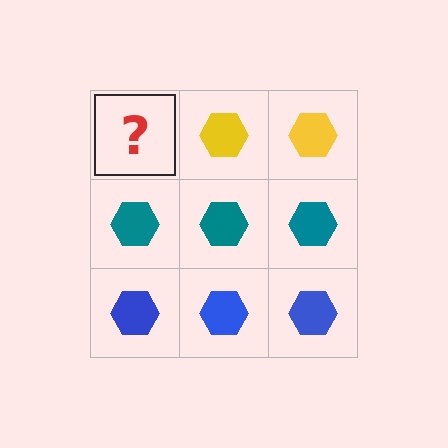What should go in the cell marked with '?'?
The missing cell should contain a yellow hexagon.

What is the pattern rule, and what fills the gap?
The rule is that each row has a consistent color. The gap should be filled with a yellow hexagon.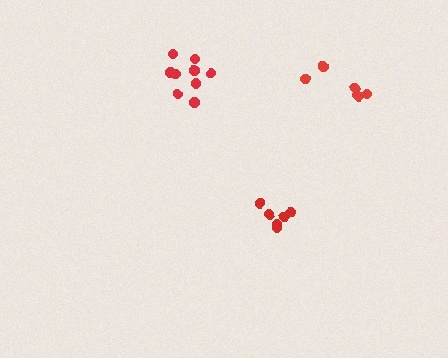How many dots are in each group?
Group 1: 6 dots, Group 2: 6 dots, Group 3: 9 dots (21 total).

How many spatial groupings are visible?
There are 3 spatial groupings.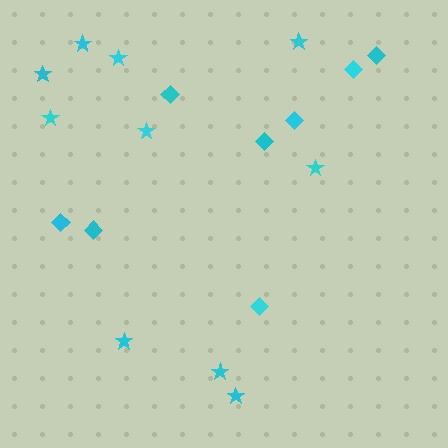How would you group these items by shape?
There are 2 groups: one group of diamonds (8) and one group of stars (10).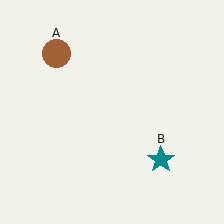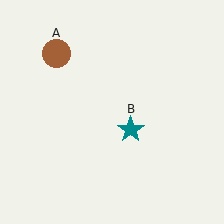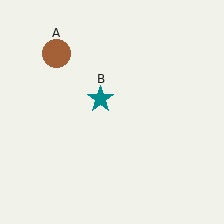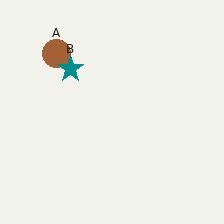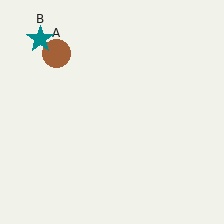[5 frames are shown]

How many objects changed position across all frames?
1 object changed position: teal star (object B).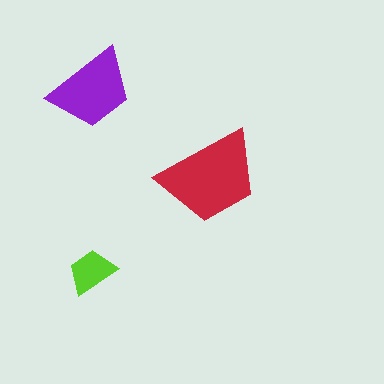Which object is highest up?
The purple trapezoid is topmost.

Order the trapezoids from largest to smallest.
the red one, the purple one, the lime one.